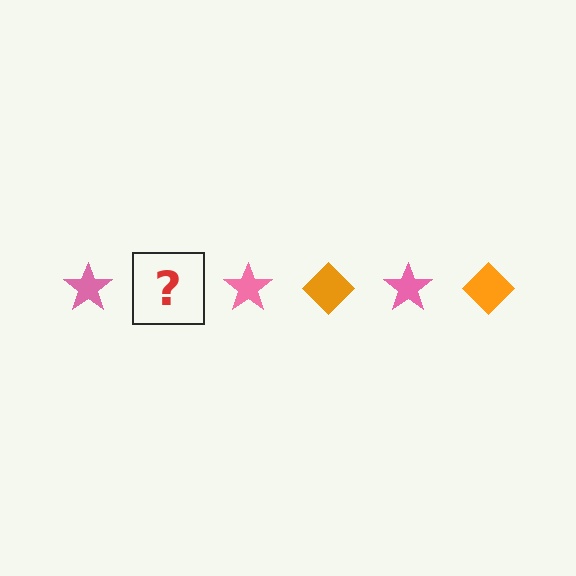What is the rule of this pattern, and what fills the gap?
The rule is that the pattern alternates between pink star and orange diamond. The gap should be filled with an orange diamond.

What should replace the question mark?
The question mark should be replaced with an orange diamond.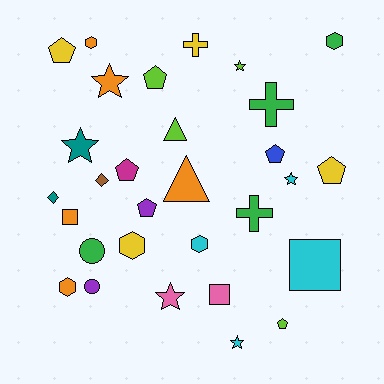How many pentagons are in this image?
There are 7 pentagons.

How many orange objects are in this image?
There are 5 orange objects.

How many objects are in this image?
There are 30 objects.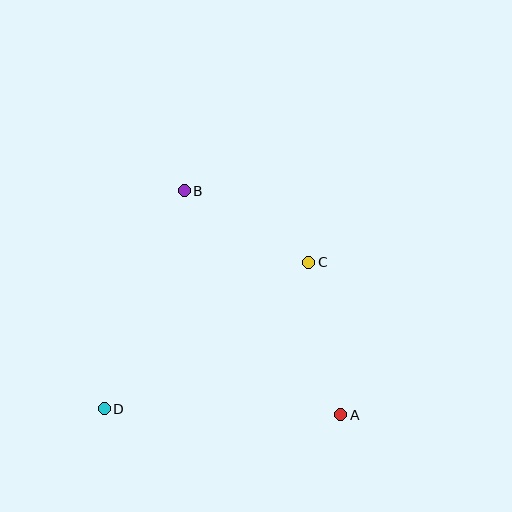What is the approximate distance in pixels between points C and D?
The distance between C and D is approximately 251 pixels.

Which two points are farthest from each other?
Points A and B are farthest from each other.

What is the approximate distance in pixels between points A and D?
The distance between A and D is approximately 237 pixels.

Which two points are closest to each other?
Points B and C are closest to each other.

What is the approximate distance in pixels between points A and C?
The distance between A and C is approximately 156 pixels.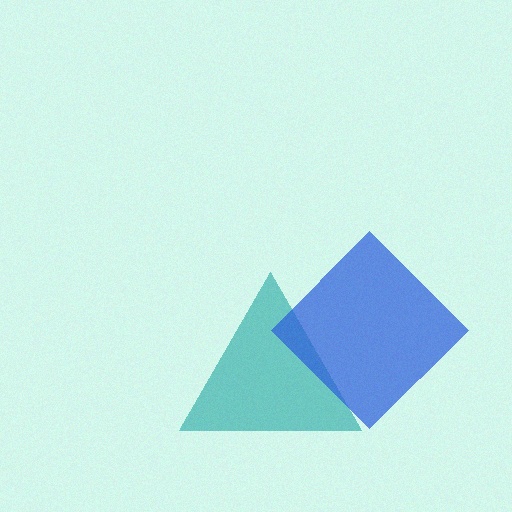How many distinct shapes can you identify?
There are 2 distinct shapes: a teal triangle, a blue diamond.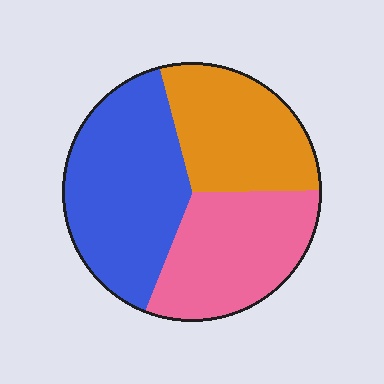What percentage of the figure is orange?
Orange covers about 30% of the figure.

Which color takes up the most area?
Blue, at roughly 40%.